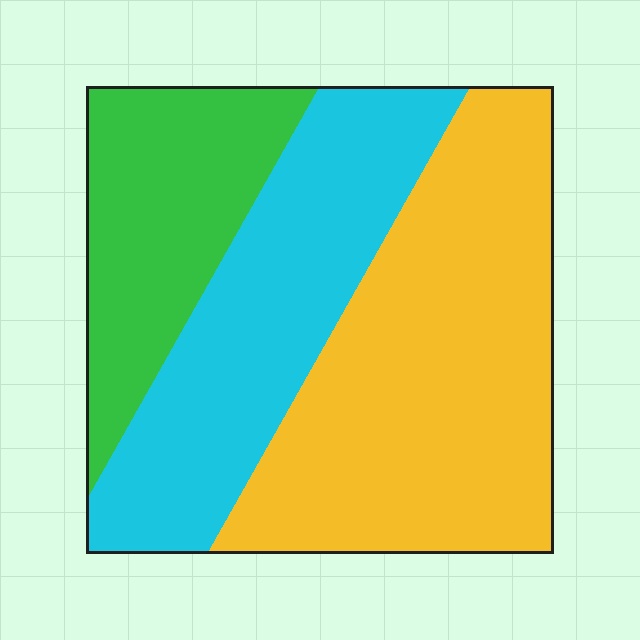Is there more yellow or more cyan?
Yellow.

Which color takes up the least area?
Green, at roughly 20%.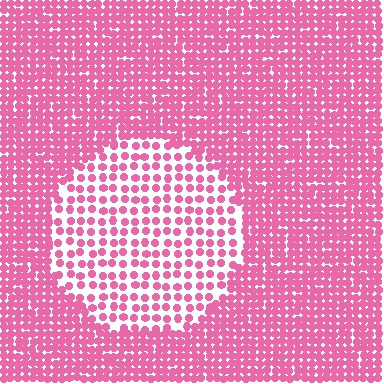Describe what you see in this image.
The image contains small pink elements arranged at two different densities. A circle-shaped region is visible where the elements are less densely packed than the surrounding area.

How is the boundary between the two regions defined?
The boundary is defined by a change in element density (approximately 2.2x ratio). All elements are the same color, size, and shape.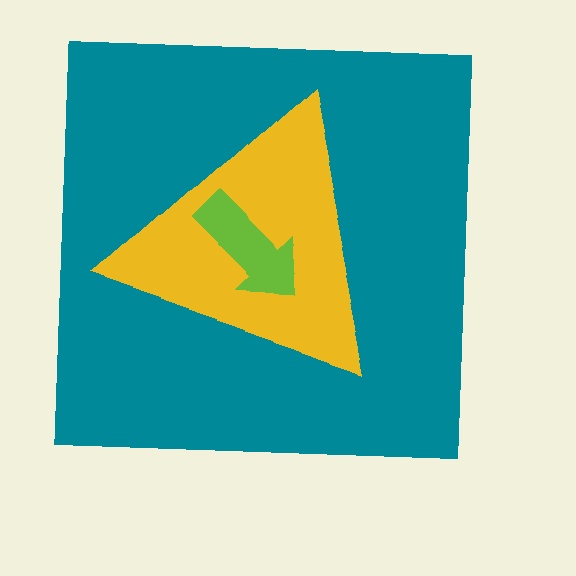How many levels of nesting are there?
3.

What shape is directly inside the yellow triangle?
The lime arrow.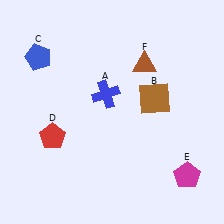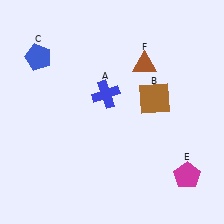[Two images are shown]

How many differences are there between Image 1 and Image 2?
There is 1 difference between the two images.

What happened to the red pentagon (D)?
The red pentagon (D) was removed in Image 2. It was in the bottom-left area of Image 1.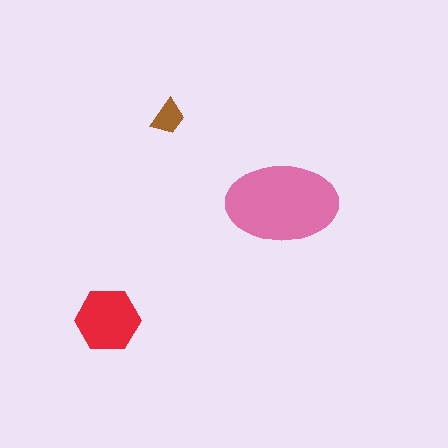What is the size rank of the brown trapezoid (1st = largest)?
3rd.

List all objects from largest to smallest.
The pink ellipse, the red hexagon, the brown trapezoid.